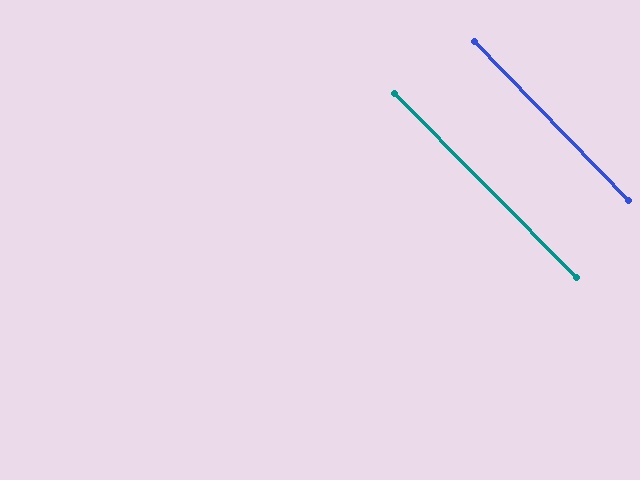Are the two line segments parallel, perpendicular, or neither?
Parallel — their directions differ by only 0.7°.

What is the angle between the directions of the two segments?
Approximately 1 degree.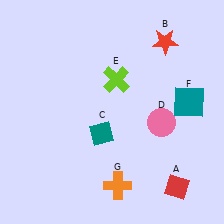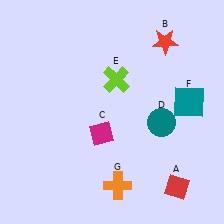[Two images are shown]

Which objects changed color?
C changed from teal to magenta. D changed from pink to teal.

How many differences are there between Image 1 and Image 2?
There are 2 differences between the two images.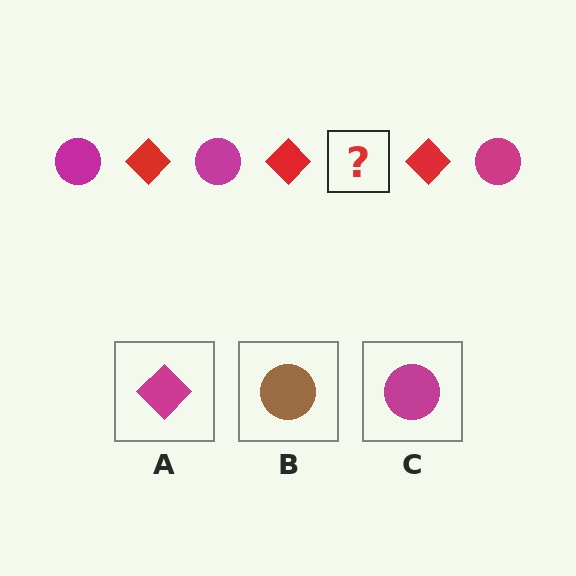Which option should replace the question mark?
Option C.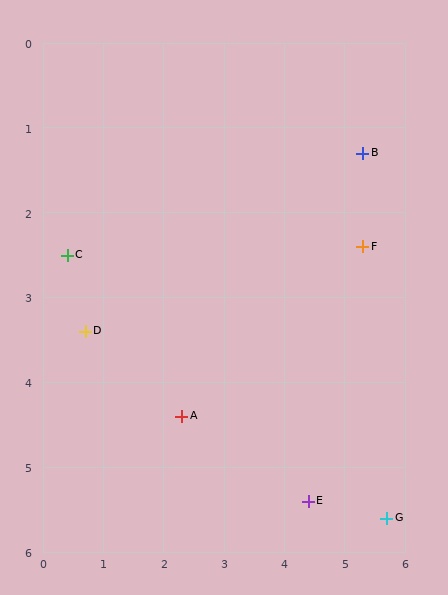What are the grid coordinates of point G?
Point G is at approximately (5.7, 5.6).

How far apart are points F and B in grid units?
Points F and B are about 1.1 grid units apart.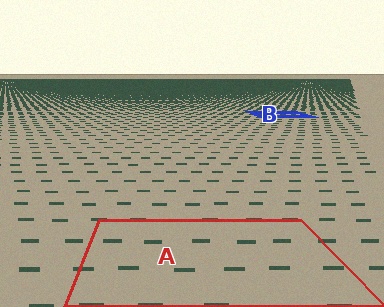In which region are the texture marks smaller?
The texture marks are smaller in region B, because it is farther away.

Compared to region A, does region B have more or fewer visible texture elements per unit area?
Region B has more texture elements per unit area — they are packed more densely because it is farther away.